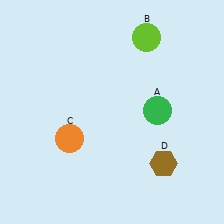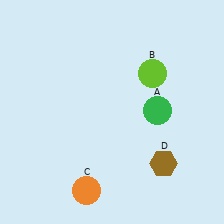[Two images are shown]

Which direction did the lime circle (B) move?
The lime circle (B) moved down.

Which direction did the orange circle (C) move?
The orange circle (C) moved down.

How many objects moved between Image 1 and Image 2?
2 objects moved between the two images.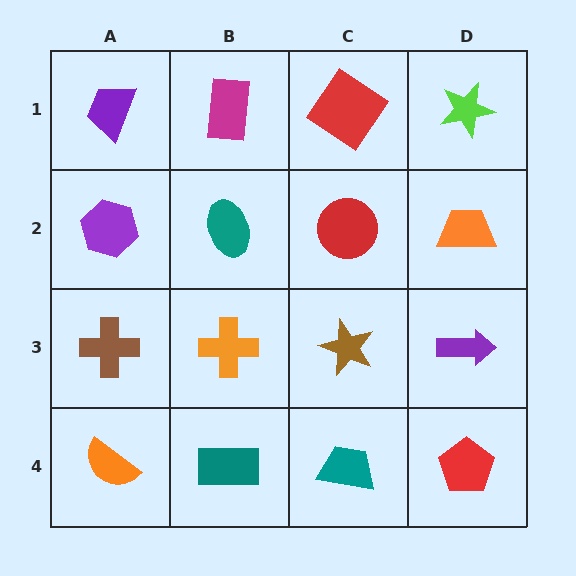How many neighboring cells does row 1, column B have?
3.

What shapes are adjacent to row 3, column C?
A red circle (row 2, column C), a teal trapezoid (row 4, column C), an orange cross (row 3, column B), a purple arrow (row 3, column D).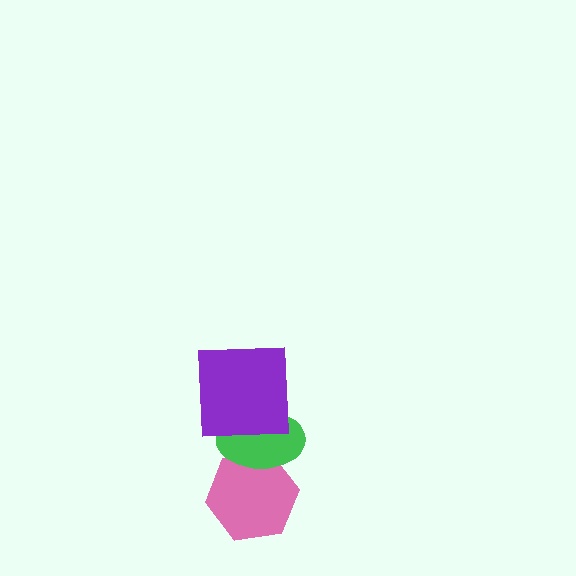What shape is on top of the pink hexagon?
The green ellipse is on top of the pink hexagon.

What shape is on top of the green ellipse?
The purple square is on top of the green ellipse.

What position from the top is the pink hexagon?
The pink hexagon is 3rd from the top.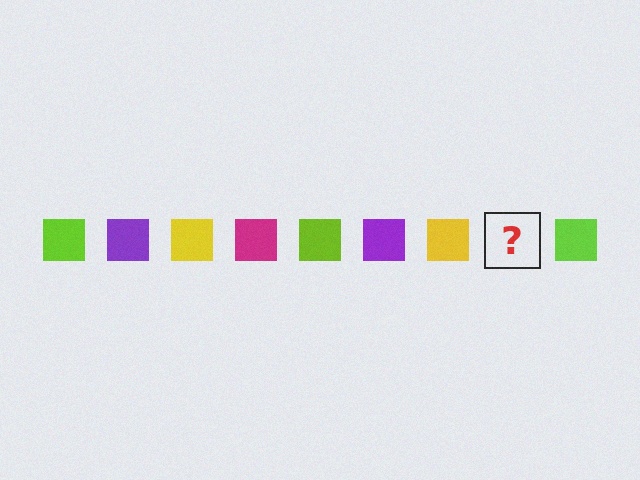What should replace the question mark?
The question mark should be replaced with a magenta square.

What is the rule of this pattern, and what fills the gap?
The rule is that the pattern cycles through lime, purple, yellow, magenta squares. The gap should be filled with a magenta square.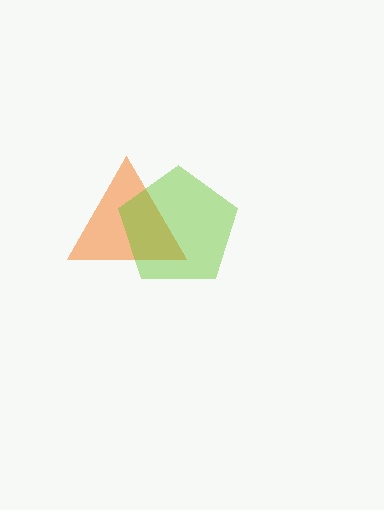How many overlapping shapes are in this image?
There are 2 overlapping shapes in the image.